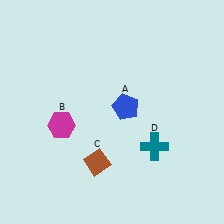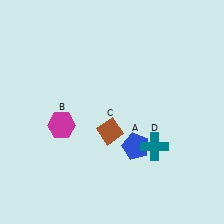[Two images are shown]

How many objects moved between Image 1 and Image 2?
2 objects moved between the two images.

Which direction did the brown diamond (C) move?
The brown diamond (C) moved up.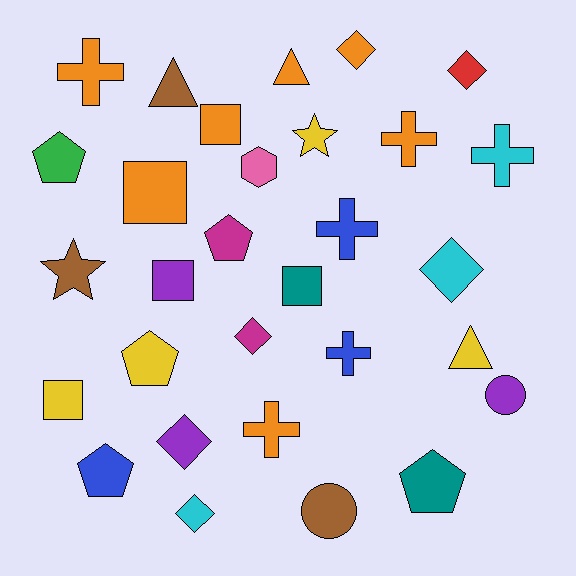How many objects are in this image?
There are 30 objects.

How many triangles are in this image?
There are 3 triangles.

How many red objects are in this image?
There is 1 red object.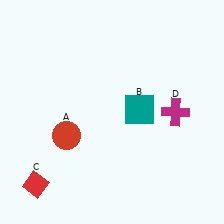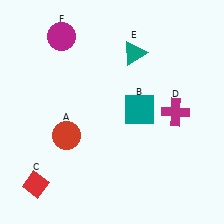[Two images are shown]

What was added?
A teal triangle (E), a magenta circle (F) were added in Image 2.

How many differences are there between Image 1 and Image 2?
There are 2 differences between the two images.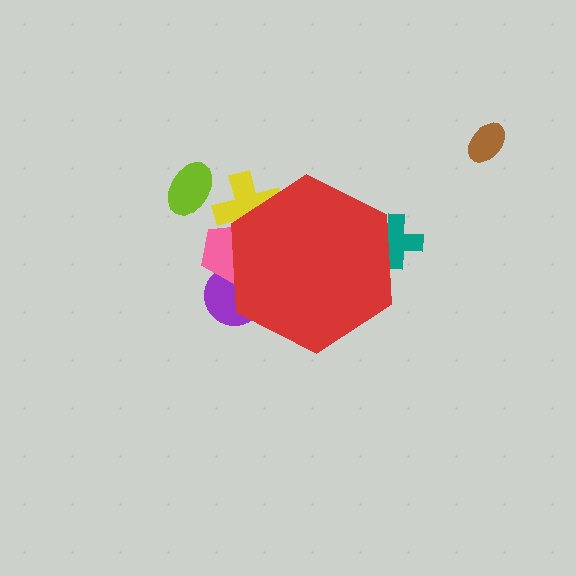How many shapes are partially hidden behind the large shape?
4 shapes are partially hidden.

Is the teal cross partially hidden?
Yes, the teal cross is partially hidden behind the red hexagon.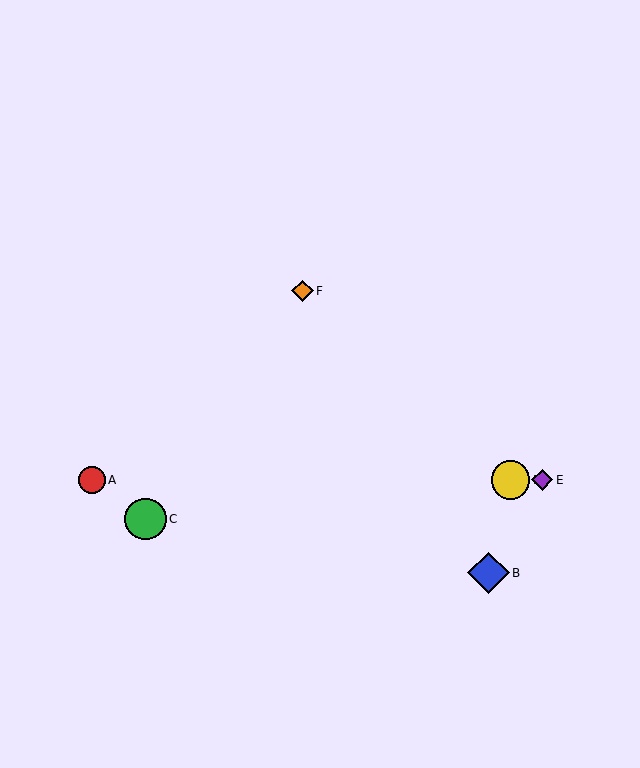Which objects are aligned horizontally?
Objects A, D, E are aligned horizontally.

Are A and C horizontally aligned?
No, A is at y≈480 and C is at y≈519.